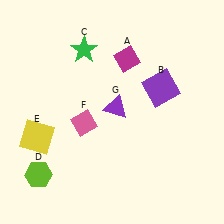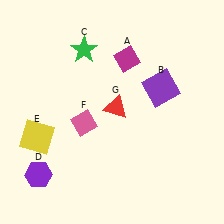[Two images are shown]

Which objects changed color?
D changed from lime to purple. G changed from purple to red.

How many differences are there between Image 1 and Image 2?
There are 2 differences between the two images.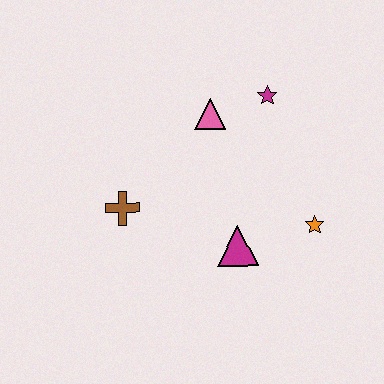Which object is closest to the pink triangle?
The magenta star is closest to the pink triangle.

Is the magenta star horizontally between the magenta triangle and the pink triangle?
No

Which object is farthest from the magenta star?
The brown cross is farthest from the magenta star.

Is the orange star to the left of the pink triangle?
No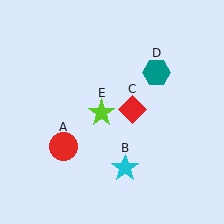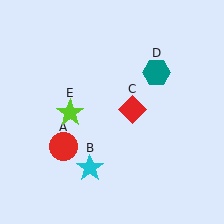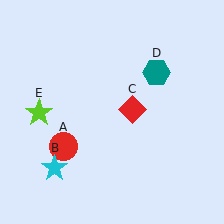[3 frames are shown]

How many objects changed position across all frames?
2 objects changed position: cyan star (object B), lime star (object E).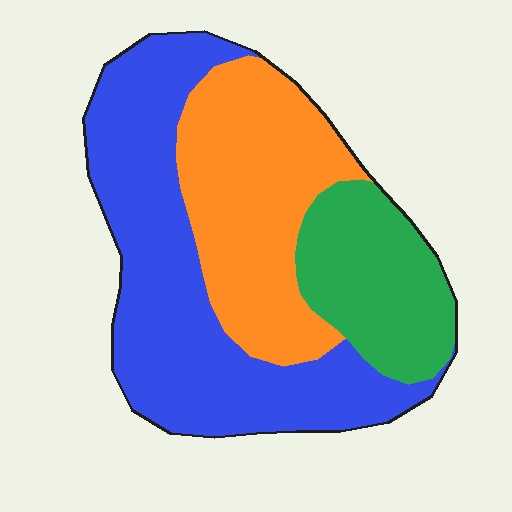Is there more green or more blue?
Blue.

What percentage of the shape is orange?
Orange covers around 35% of the shape.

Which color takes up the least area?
Green, at roughly 20%.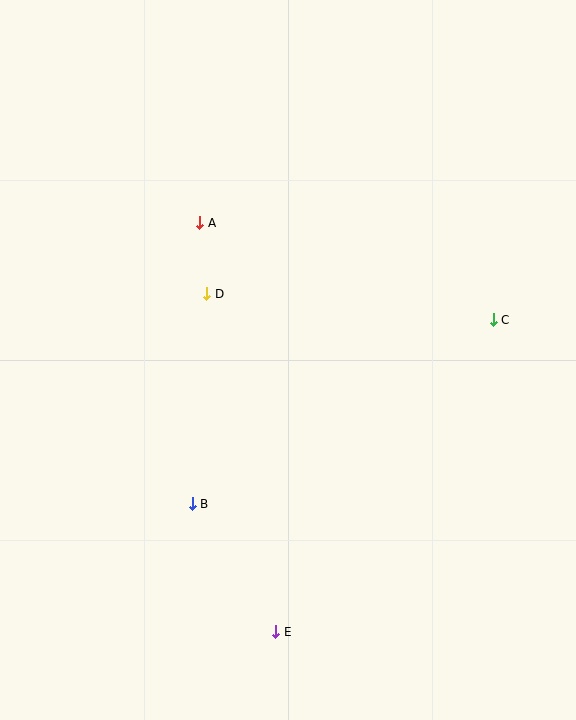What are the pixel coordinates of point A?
Point A is at (200, 223).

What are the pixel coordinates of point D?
Point D is at (207, 294).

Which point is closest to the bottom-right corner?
Point E is closest to the bottom-right corner.